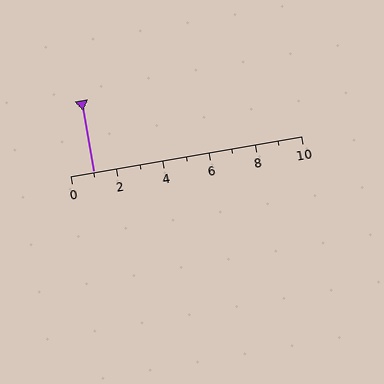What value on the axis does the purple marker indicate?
The marker indicates approximately 1.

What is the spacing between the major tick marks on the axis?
The major ticks are spaced 2 apart.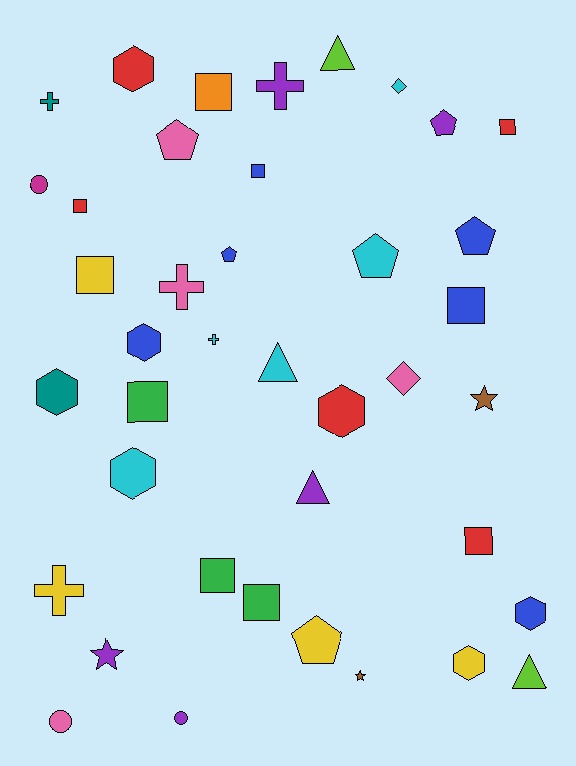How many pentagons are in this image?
There are 6 pentagons.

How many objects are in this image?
There are 40 objects.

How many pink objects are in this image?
There are 4 pink objects.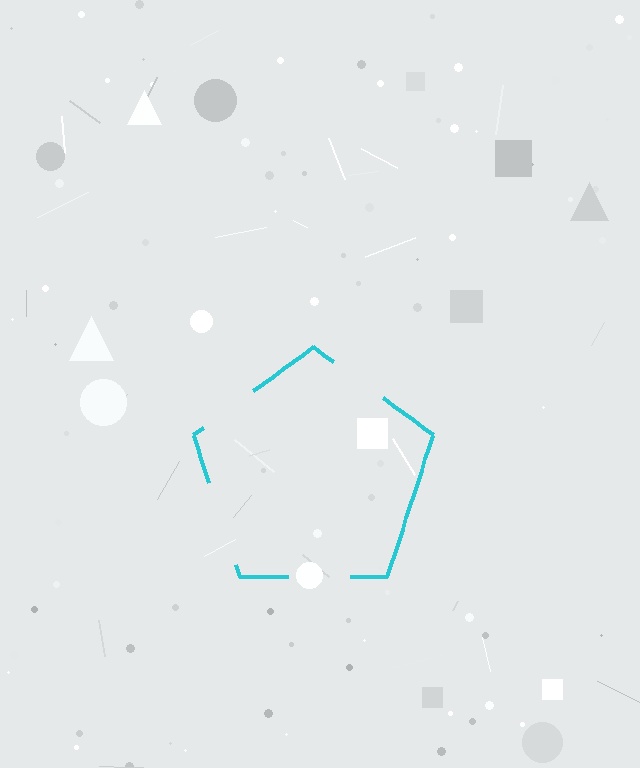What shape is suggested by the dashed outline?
The dashed outline suggests a pentagon.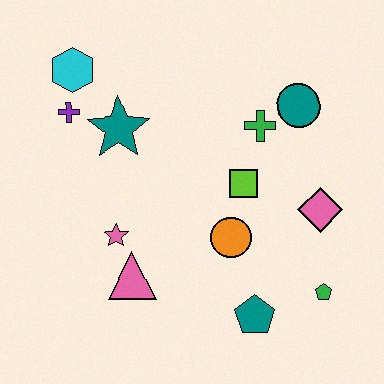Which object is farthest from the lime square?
The cyan hexagon is farthest from the lime square.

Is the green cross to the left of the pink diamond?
Yes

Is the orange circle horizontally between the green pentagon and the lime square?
No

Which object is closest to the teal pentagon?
The green pentagon is closest to the teal pentagon.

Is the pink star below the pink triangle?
No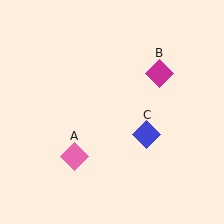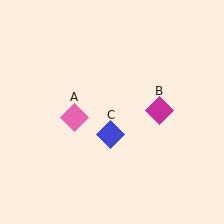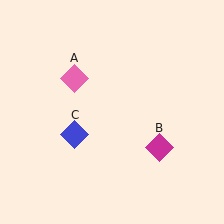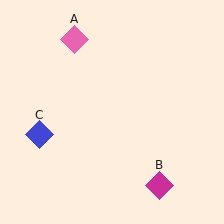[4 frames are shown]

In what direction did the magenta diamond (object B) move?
The magenta diamond (object B) moved down.